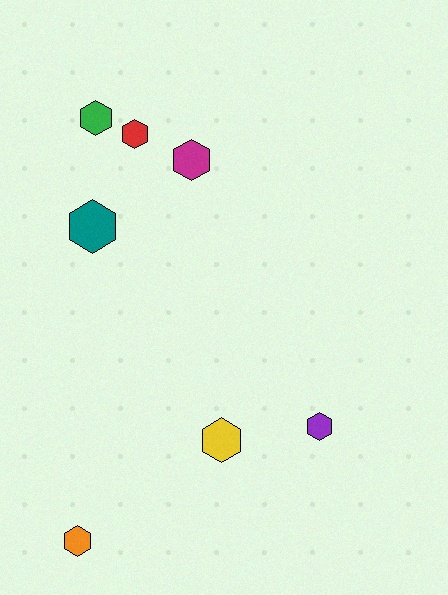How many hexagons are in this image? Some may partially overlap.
There are 7 hexagons.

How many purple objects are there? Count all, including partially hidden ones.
There is 1 purple object.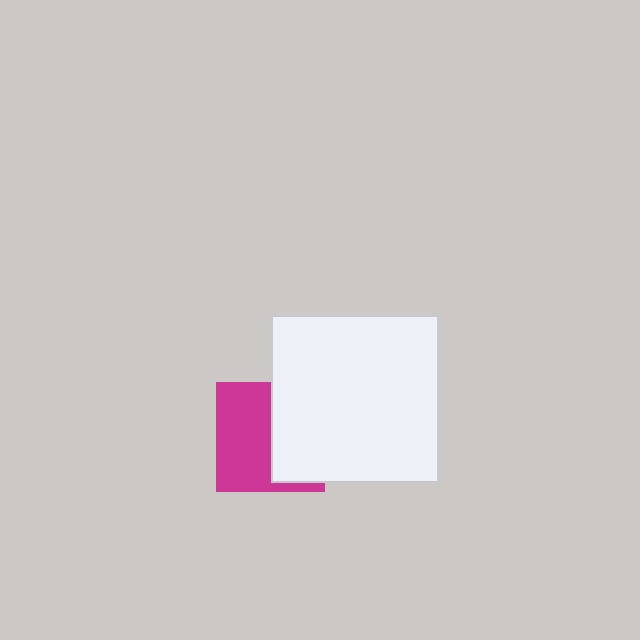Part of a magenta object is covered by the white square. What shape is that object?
It is a square.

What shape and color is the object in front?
The object in front is a white square.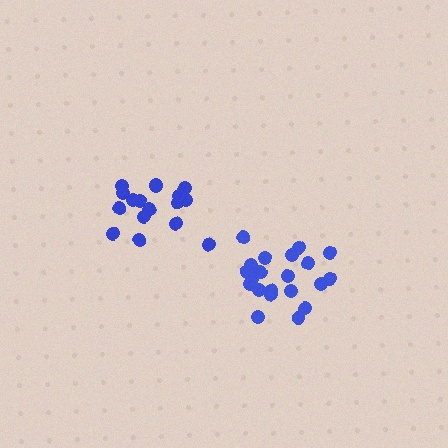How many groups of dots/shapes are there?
There are 2 groups.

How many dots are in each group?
Group 1: 21 dots, Group 2: 17 dots (38 total).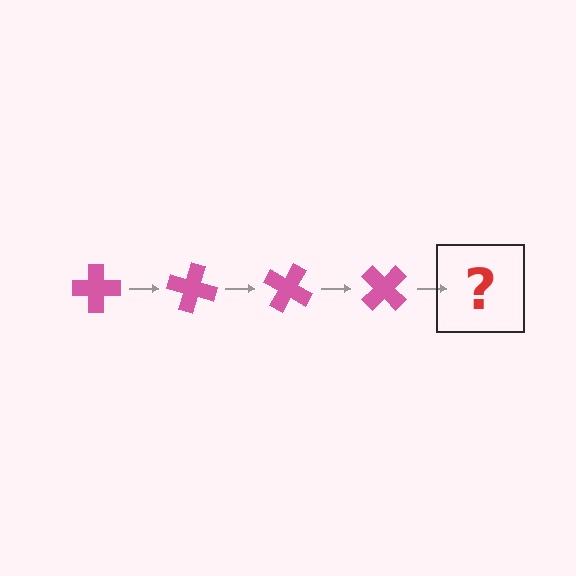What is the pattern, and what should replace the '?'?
The pattern is that the cross rotates 15 degrees each step. The '?' should be a pink cross rotated 60 degrees.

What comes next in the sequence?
The next element should be a pink cross rotated 60 degrees.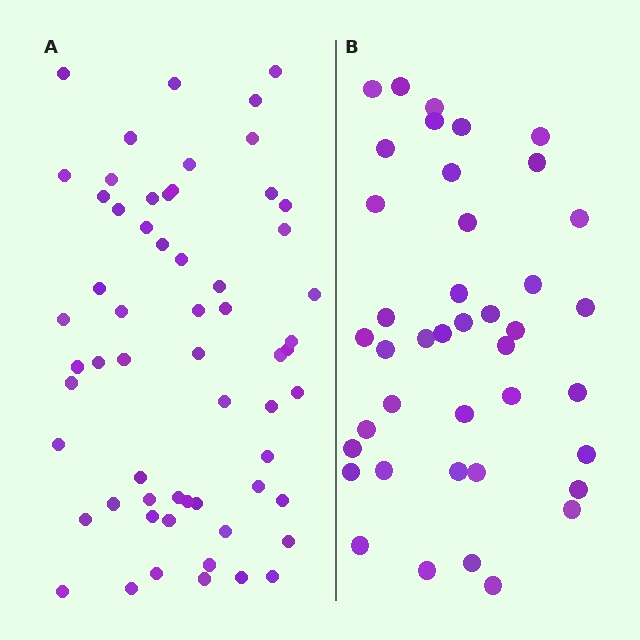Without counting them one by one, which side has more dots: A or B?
Region A (the left region) has more dots.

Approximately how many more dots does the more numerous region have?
Region A has approximately 20 more dots than region B.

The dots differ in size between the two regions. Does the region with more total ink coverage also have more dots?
No. Region B has more total ink coverage because its dots are larger, but region A actually contains more individual dots. Total area can be misleading — the number of items is what matters here.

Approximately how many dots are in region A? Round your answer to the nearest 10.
About 60 dots.